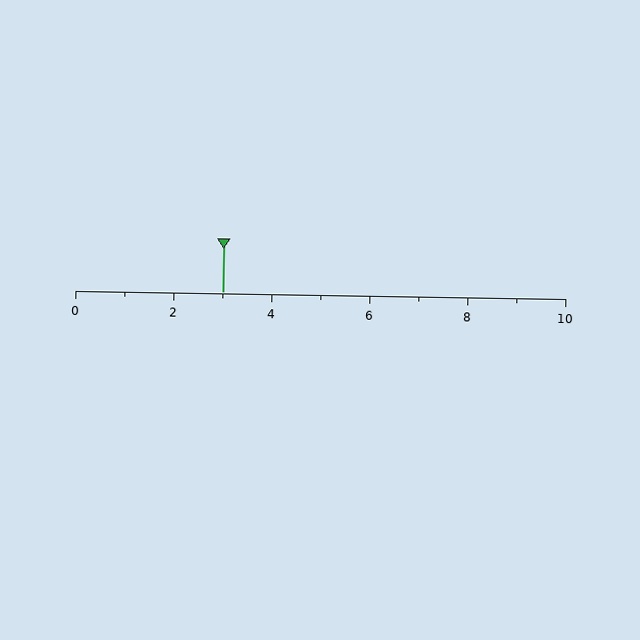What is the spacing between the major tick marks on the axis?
The major ticks are spaced 2 apart.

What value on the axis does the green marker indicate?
The marker indicates approximately 3.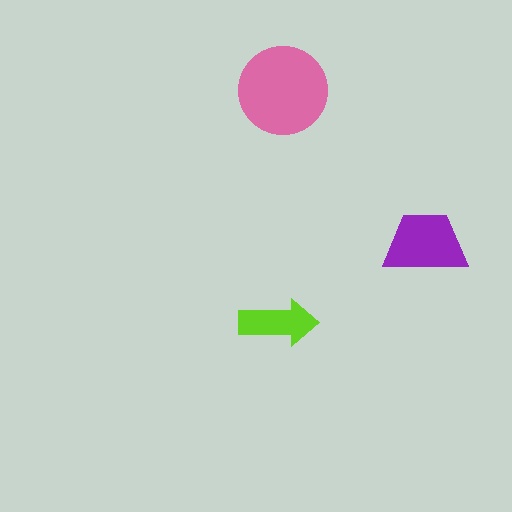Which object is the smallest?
The lime arrow.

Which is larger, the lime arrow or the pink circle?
The pink circle.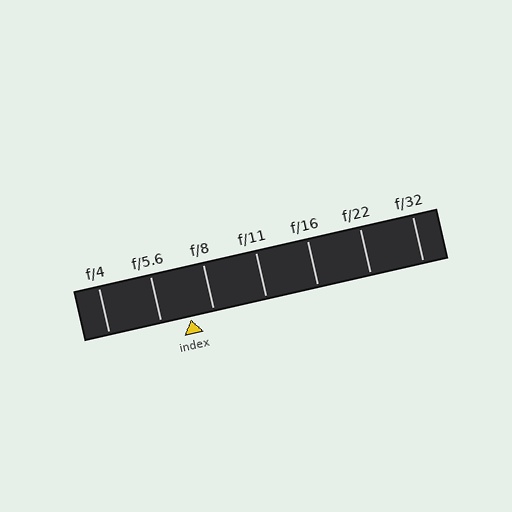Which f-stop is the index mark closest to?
The index mark is closest to f/8.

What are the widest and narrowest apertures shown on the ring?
The widest aperture shown is f/4 and the narrowest is f/32.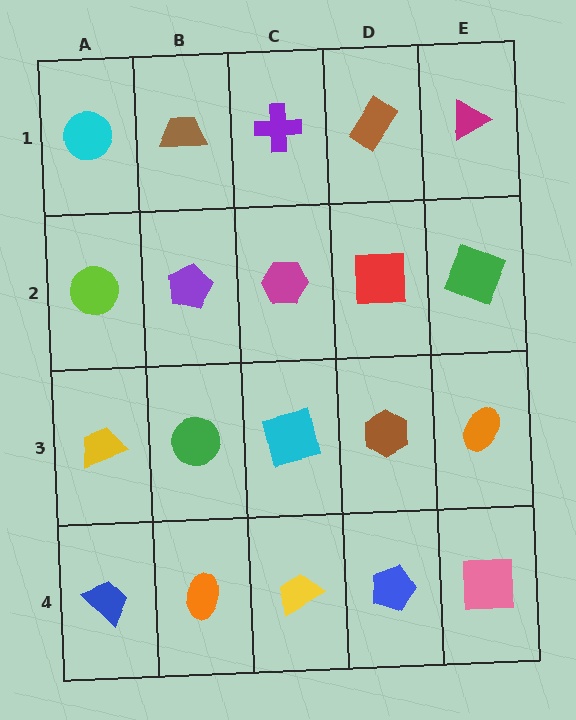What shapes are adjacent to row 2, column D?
A brown rectangle (row 1, column D), a brown hexagon (row 3, column D), a magenta hexagon (row 2, column C), a green square (row 2, column E).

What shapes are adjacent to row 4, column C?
A cyan square (row 3, column C), an orange ellipse (row 4, column B), a blue pentagon (row 4, column D).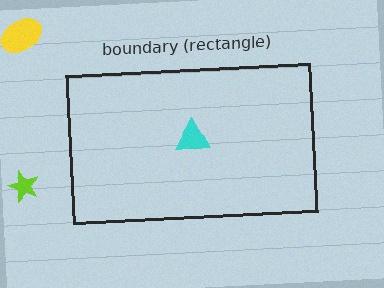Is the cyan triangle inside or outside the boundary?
Inside.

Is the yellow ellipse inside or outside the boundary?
Outside.